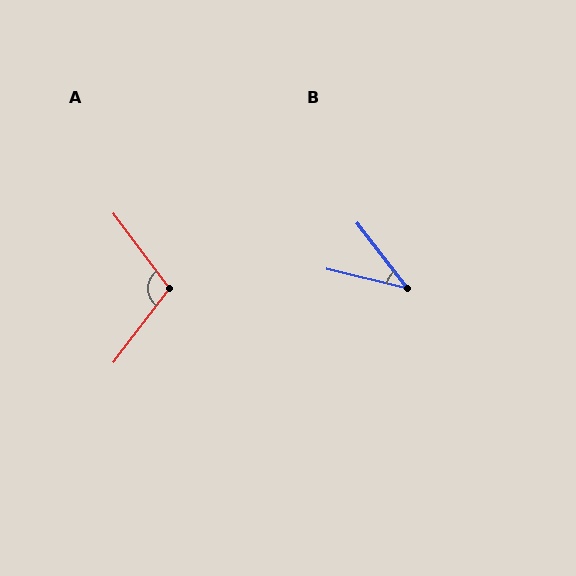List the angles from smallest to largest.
B (39°), A (106°).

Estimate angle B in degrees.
Approximately 39 degrees.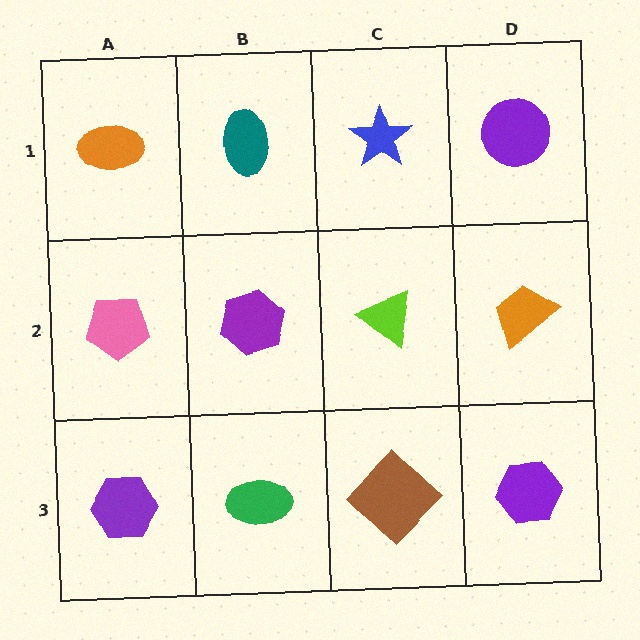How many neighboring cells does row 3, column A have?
2.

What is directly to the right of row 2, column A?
A purple hexagon.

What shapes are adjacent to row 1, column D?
An orange trapezoid (row 2, column D), a blue star (row 1, column C).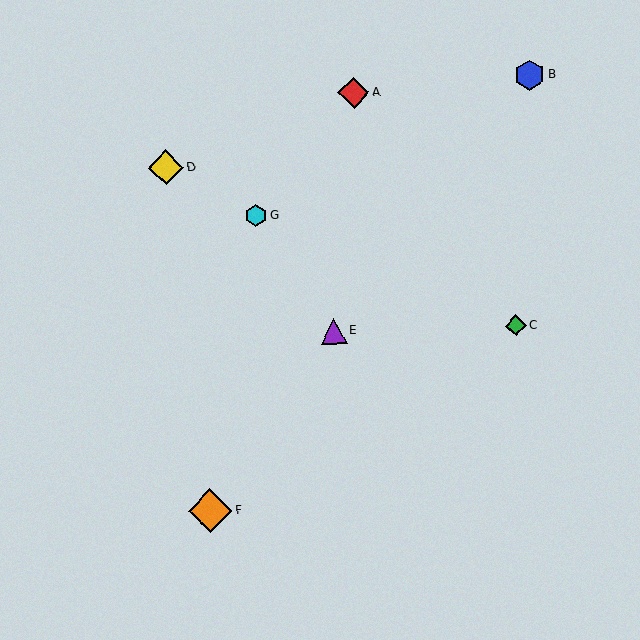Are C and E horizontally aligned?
Yes, both are at y≈325.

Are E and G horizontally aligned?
No, E is at y≈331 and G is at y≈215.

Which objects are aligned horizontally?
Objects C, E are aligned horizontally.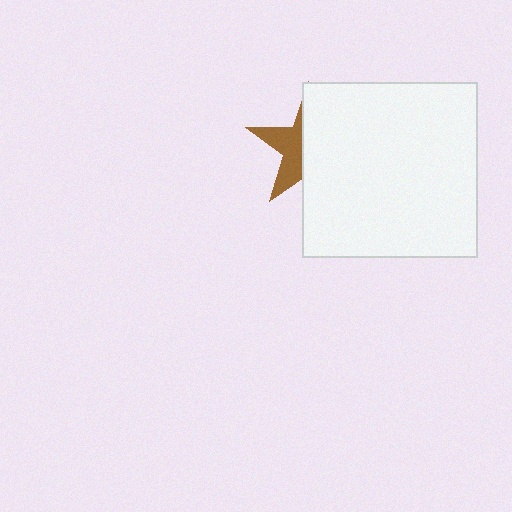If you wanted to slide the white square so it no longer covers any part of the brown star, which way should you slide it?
Slide it right — that is the most direct way to separate the two shapes.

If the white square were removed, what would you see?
You would see the complete brown star.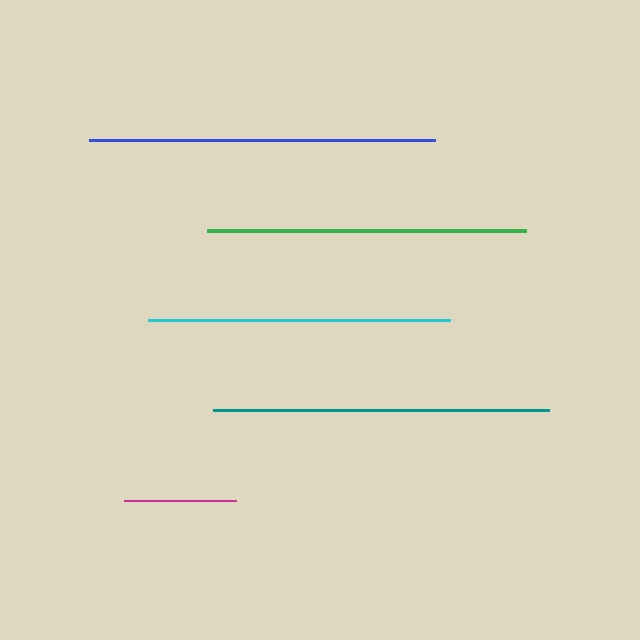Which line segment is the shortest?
The magenta line is the shortest at approximately 112 pixels.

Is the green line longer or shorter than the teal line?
The teal line is longer than the green line.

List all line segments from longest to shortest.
From longest to shortest: blue, teal, green, cyan, magenta.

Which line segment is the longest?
The blue line is the longest at approximately 345 pixels.